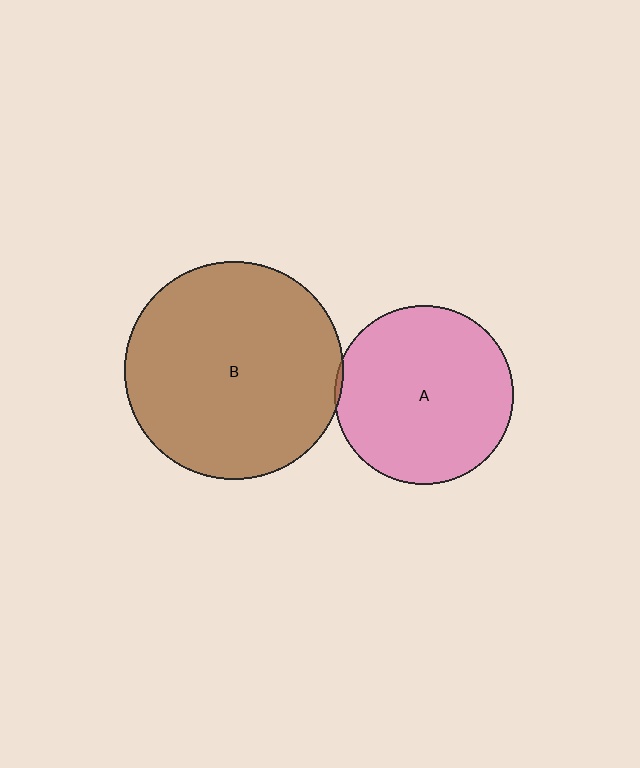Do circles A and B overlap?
Yes.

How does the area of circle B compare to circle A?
Approximately 1.5 times.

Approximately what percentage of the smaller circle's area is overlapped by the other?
Approximately 5%.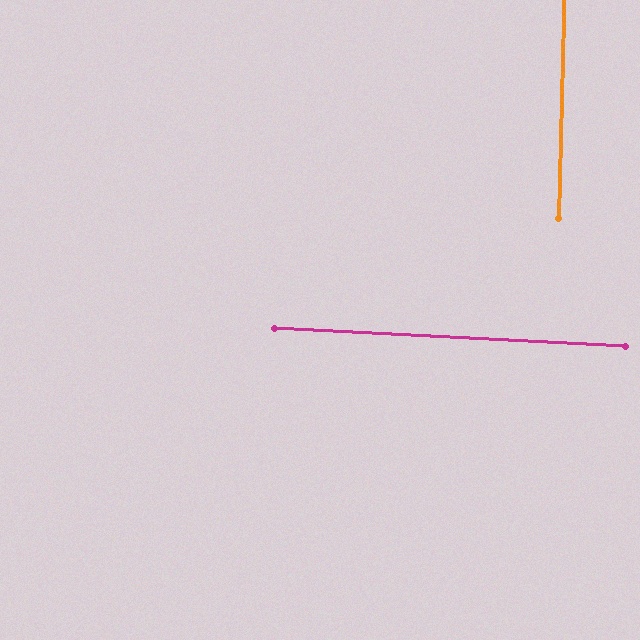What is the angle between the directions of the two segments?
Approximately 88 degrees.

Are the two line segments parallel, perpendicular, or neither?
Perpendicular — they meet at approximately 88°.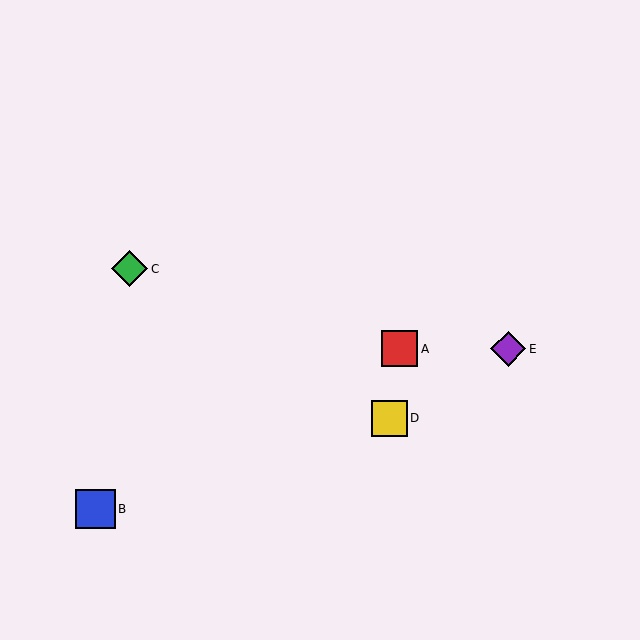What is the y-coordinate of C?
Object C is at y≈269.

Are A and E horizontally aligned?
Yes, both are at y≈349.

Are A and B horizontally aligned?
No, A is at y≈349 and B is at y≈509.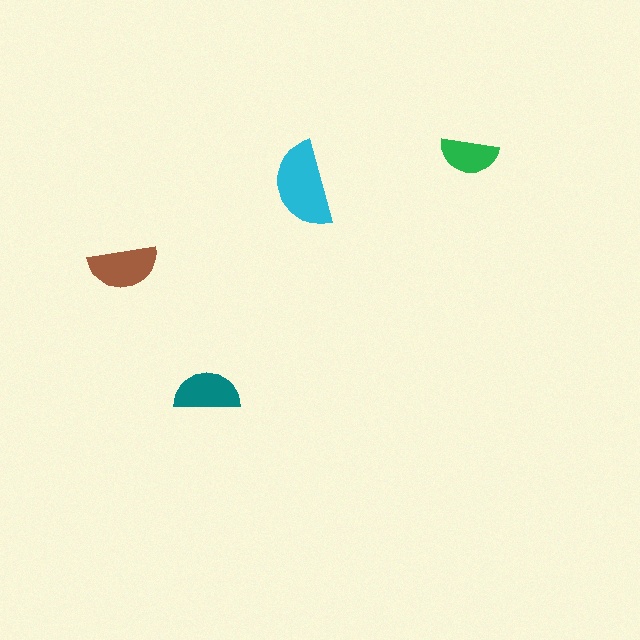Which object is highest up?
The green semicircle is topmost.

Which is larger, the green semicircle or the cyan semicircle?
The cyan one.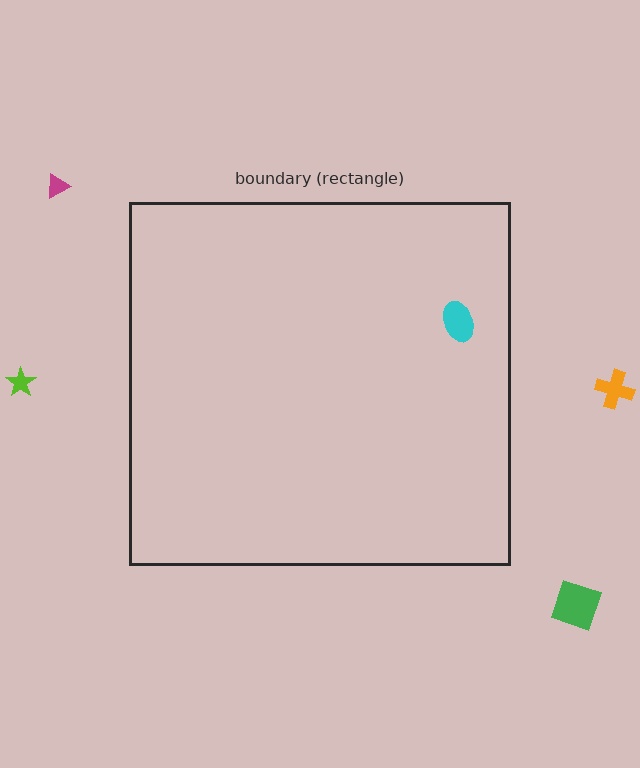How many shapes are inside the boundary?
1 inside, 4 outside.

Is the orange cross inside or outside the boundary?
Outside.